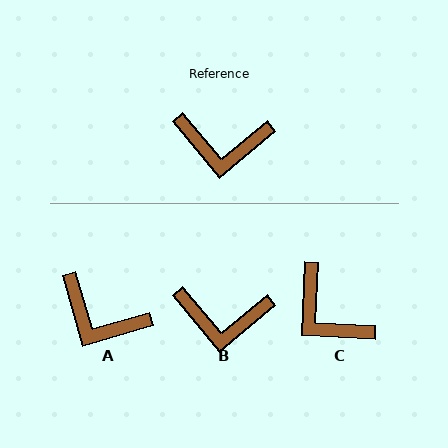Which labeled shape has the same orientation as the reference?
B.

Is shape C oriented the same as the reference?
No, it is off by about 43 degrees.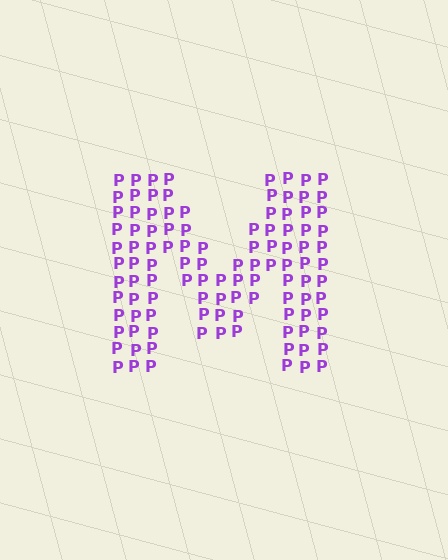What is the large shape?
The large shape is the letter M.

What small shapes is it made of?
It is made of small letter P's.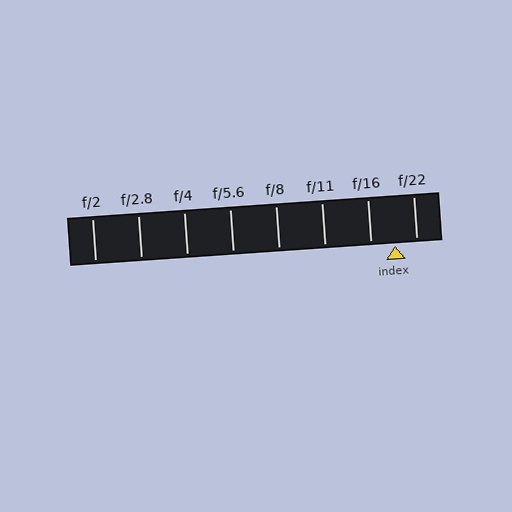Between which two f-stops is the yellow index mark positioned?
The index mark is between f/16 and f/22.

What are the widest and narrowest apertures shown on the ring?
The widest aperture shown is f/2 and the narrowest is f/22.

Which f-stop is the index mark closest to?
The index mark is closest to f/22.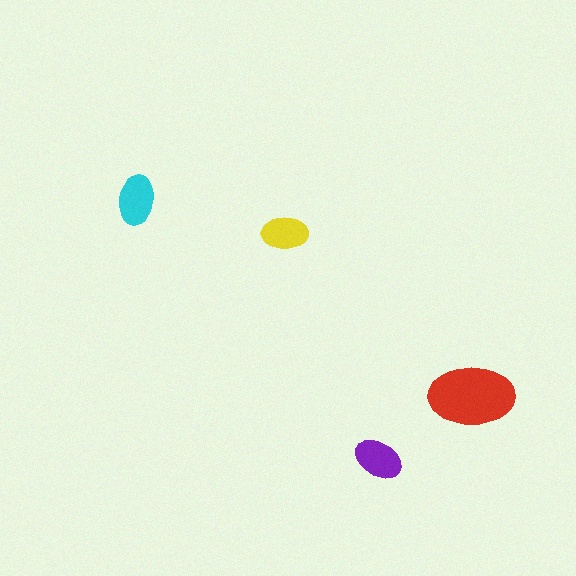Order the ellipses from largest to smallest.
the red one, the cyan one, the purple one, the yellow one.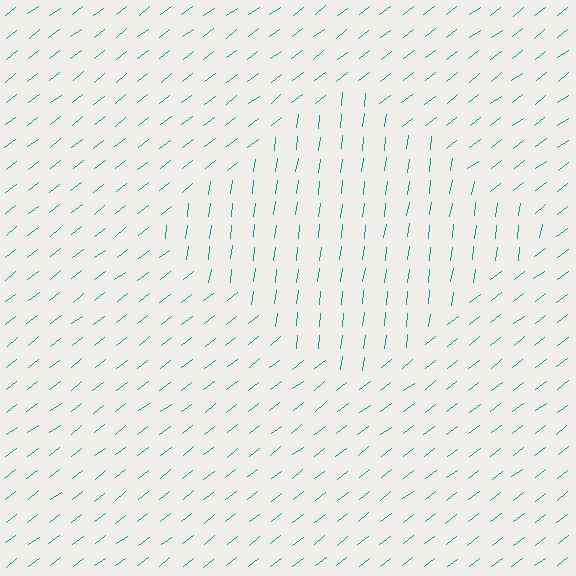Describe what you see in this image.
The image is filled with small teal line segments. A diamond region in the image has lines oriented differently from the surrounding lines, creating a visible texture boundary.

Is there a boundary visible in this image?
Yes, there is a texture boundary formed by a change in line orientation.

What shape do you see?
I see a diamond.